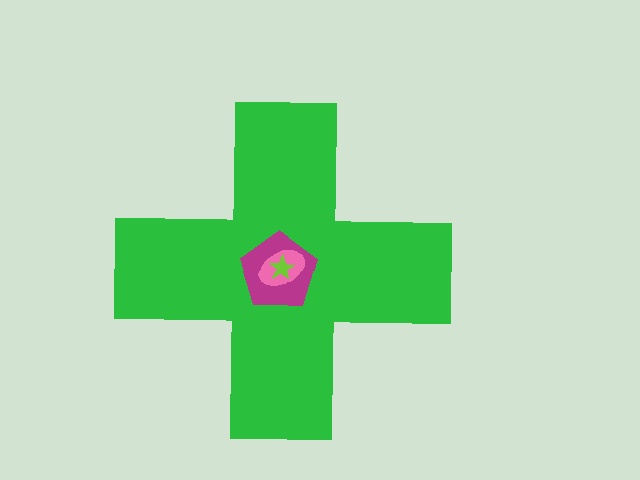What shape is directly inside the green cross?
The magenta pentagon.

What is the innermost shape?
The lime star.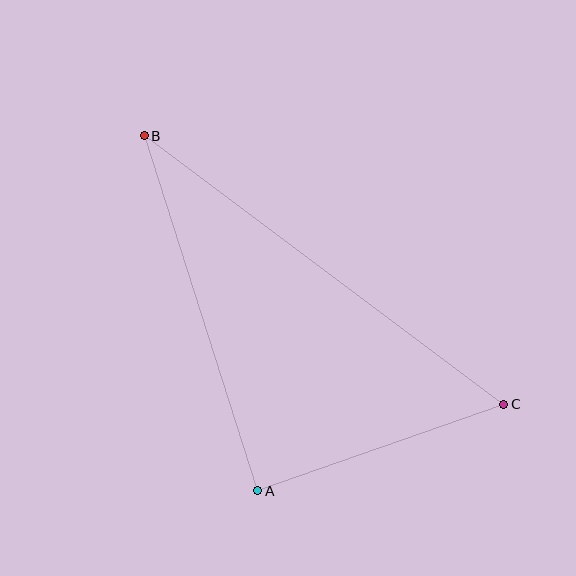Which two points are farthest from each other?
Points B and C are farthest from each other.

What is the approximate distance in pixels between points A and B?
The distance between A and B is approximately 372 pixels.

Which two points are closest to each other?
Points A and C are closest to each other.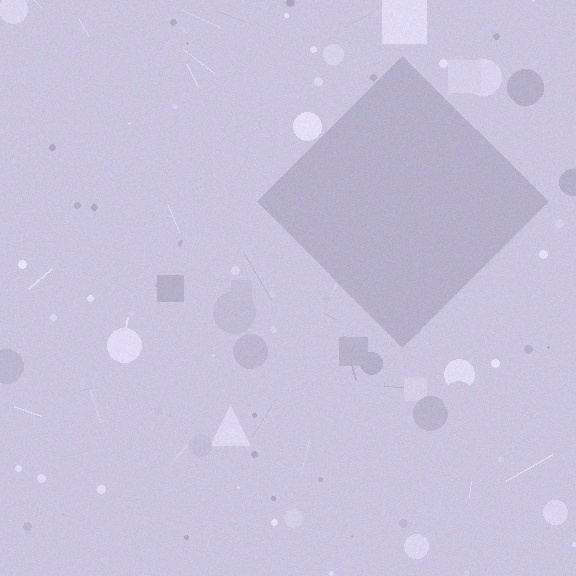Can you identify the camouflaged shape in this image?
The camouflaged shape is a diamond.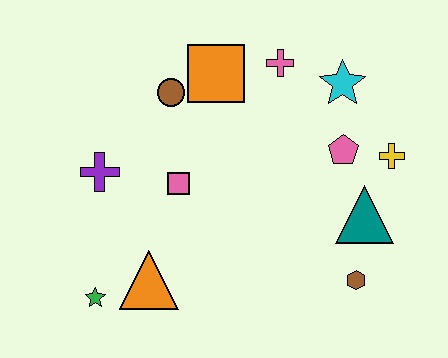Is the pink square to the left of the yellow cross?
Yes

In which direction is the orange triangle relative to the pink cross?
The orange triangle is below the pink cross.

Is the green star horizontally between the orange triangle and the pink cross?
No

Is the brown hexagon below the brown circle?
Yes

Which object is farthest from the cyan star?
The green star is farthest from the cyan star.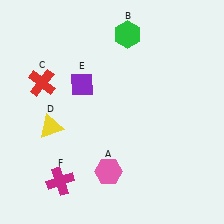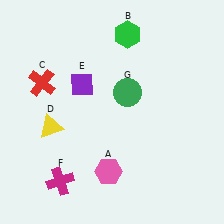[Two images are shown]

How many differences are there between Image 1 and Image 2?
There is 1 difference between the two images.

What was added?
A green circle (G) was added in Image 2.